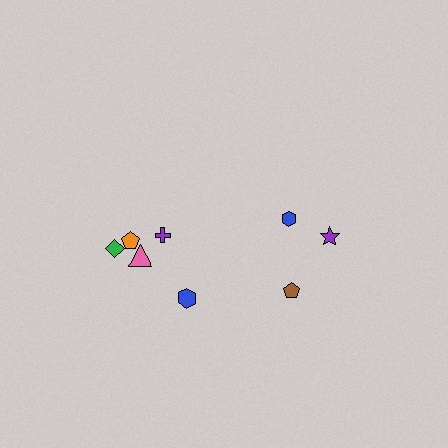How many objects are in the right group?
There are 3 objects.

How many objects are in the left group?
There are 5 objects.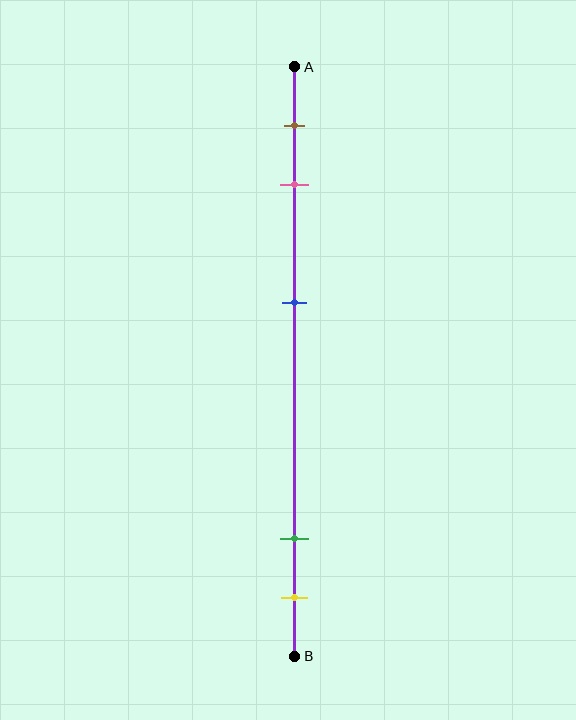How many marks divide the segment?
There are 5 marks dividing the segment.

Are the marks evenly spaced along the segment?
No, the marks are not evenly spaced.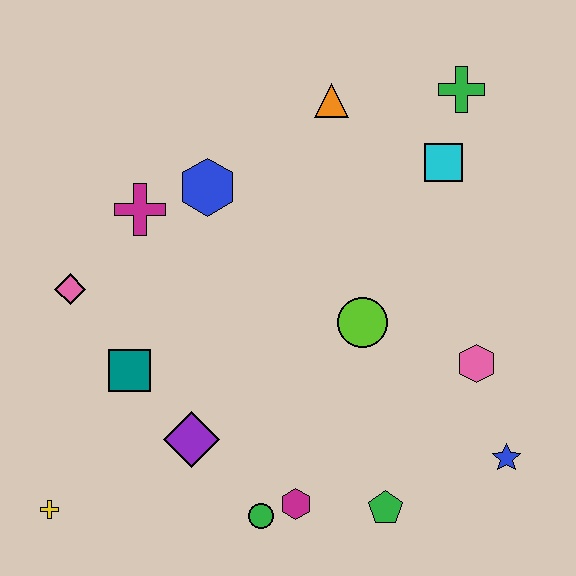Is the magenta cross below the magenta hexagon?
No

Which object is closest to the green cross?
The cyan square is closest to the green cross.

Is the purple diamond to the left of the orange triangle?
Yes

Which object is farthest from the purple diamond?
The green cross is farthest from the purple diamond.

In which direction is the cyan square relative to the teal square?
The cyan square is to the right of the teal square.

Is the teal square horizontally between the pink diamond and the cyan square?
Yes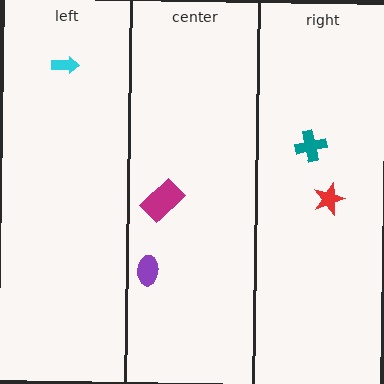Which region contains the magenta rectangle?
The center region.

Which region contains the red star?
The right region.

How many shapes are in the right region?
2.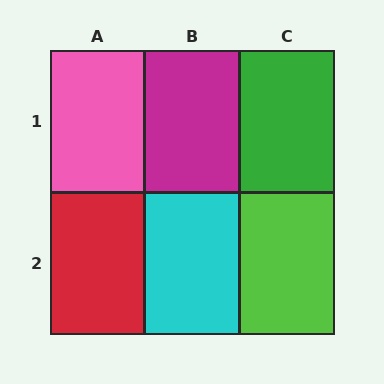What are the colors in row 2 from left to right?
Red, cyan, lime.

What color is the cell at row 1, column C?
Green.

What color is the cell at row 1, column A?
Pink.